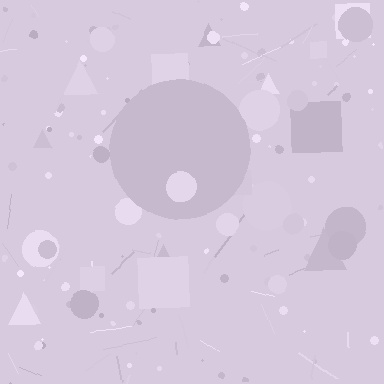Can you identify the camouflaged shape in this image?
The camouflaged shape is a circle.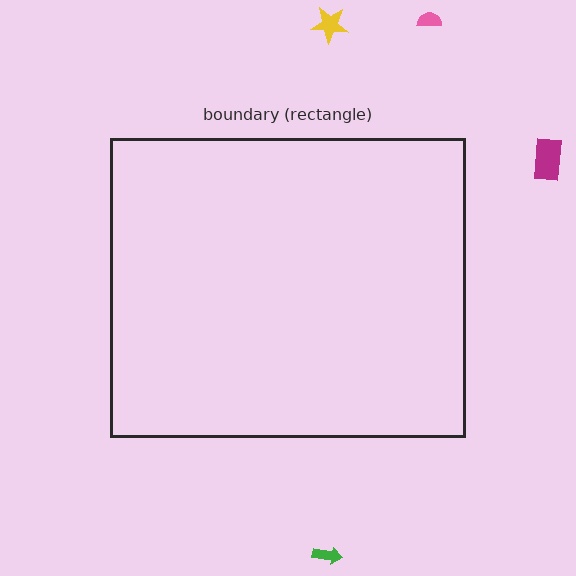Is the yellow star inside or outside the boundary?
Outside.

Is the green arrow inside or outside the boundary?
Outside.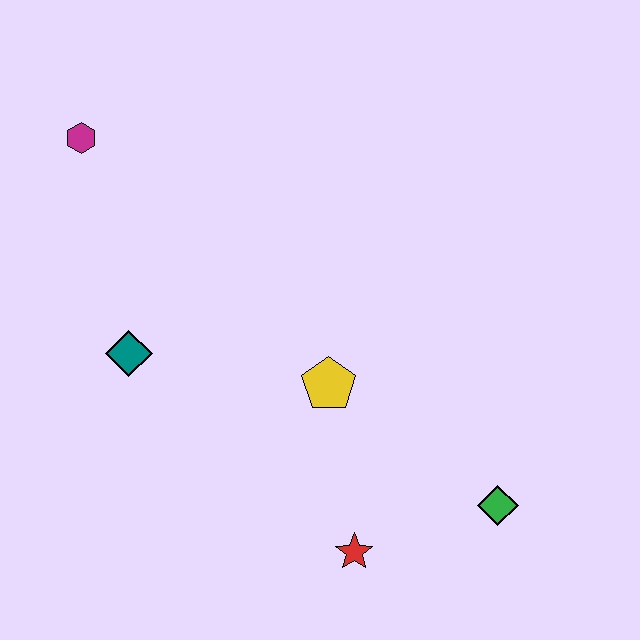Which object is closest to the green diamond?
The red star is closest to the green diamond.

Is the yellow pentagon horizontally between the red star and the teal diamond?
Yes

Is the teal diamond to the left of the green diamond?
Yes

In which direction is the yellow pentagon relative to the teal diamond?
The yellow pentagon is to the right of the teal diamond.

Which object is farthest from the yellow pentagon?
The magenta hexagon is farthest from the yellow pentagon.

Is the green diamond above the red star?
Yes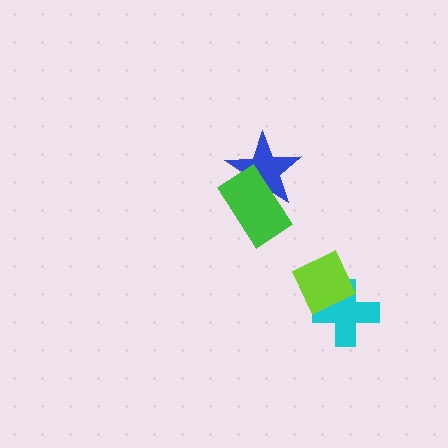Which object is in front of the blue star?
The green rectangle is in front of the blue star.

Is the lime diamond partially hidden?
No, no other shape covers it.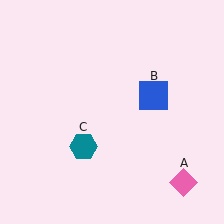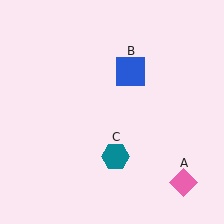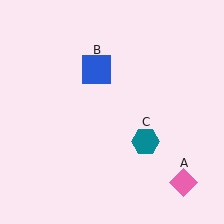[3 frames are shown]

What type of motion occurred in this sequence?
The blue square (object B), teal hexagon (object C) rotated counterclockwise around the center of the scene.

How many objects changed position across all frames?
2 objects changed position: blue square (object B), teal hexagon (object C).